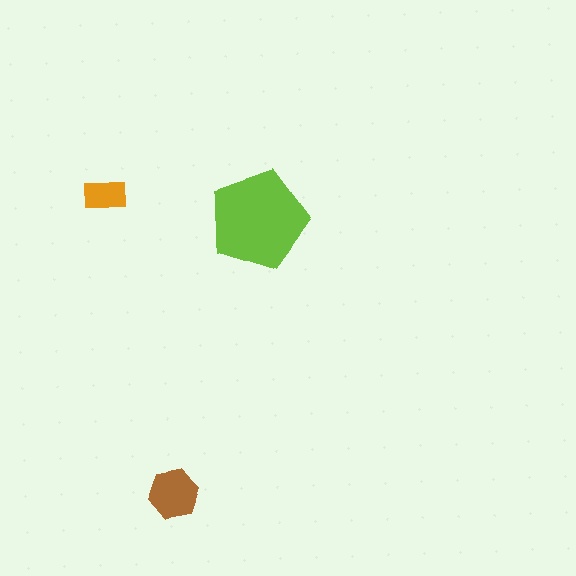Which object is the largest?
The lime pentagon.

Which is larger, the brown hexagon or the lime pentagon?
The lime pentagon.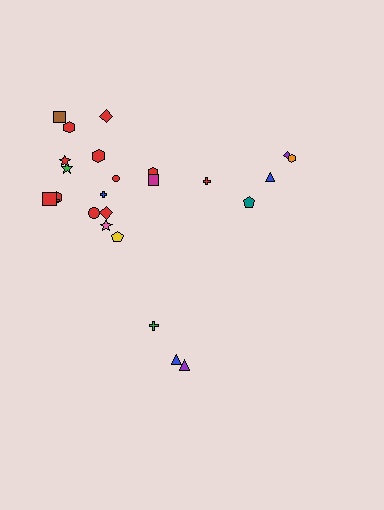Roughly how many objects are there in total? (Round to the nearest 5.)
Roughly 25 objects in total.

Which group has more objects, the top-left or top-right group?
The top-left group.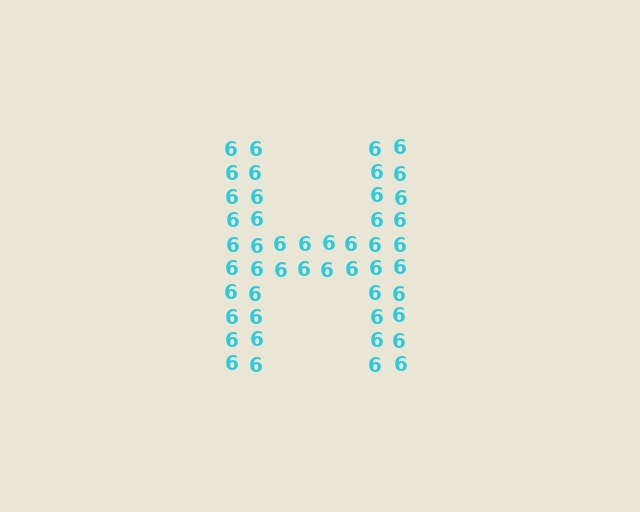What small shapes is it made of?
It is made of small digit 6's.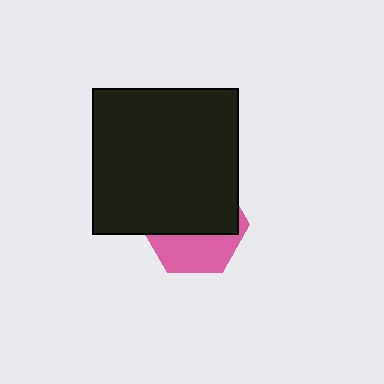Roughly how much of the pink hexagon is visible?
A small part of it is visible (roughly 39%).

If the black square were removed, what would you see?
You would see the complete pink hexagon.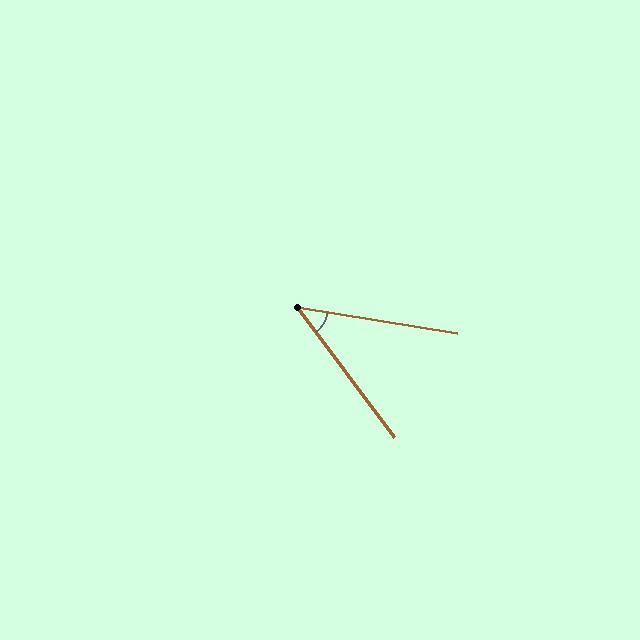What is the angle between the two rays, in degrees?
Approximately 44 degrees.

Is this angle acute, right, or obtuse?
It is acute.